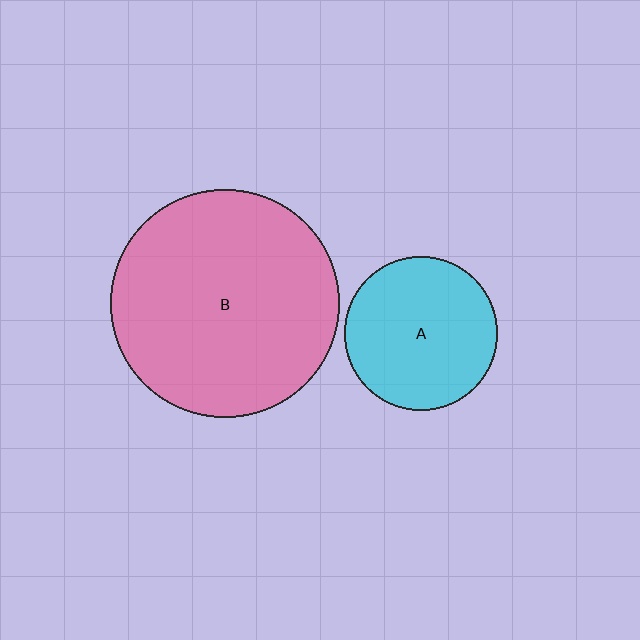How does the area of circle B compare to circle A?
Approximately 2.2 times.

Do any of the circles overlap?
No, none of the circles overlap.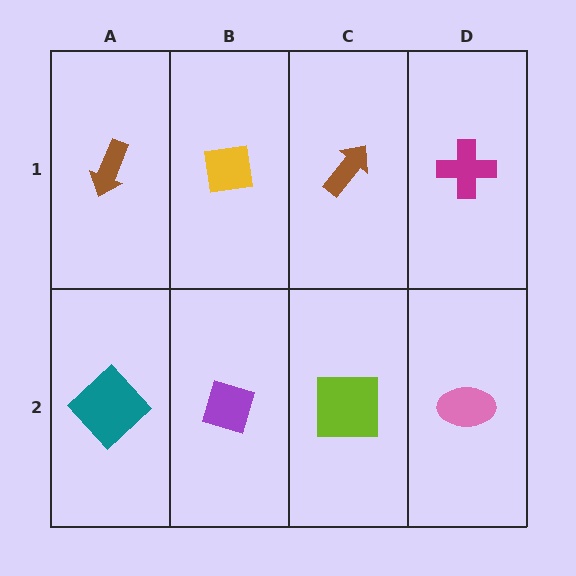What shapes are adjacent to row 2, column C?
A brown arrow (row 1, column C), a purple diamond (row 2, column B), a pink ellipse (row 2, column D).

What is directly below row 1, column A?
A teal diamond.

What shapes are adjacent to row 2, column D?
A magenta cross (row 1, column D), a lime square (row 2, column C).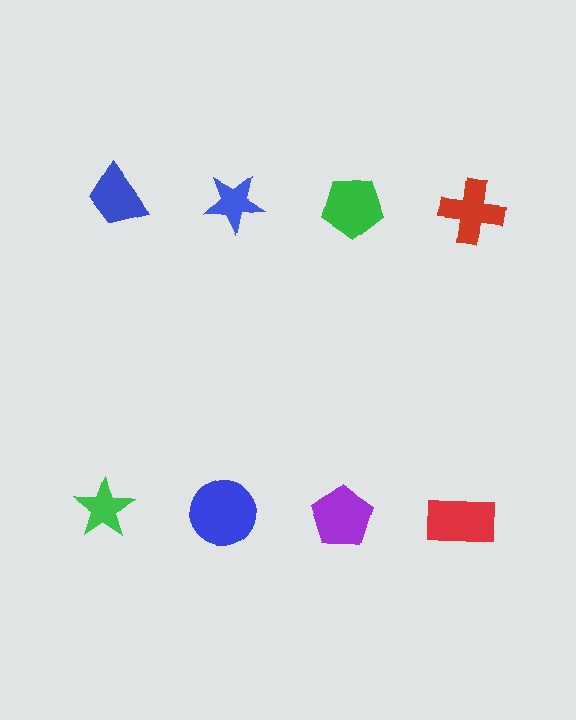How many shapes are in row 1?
4 shapes.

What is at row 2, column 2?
A blue circle.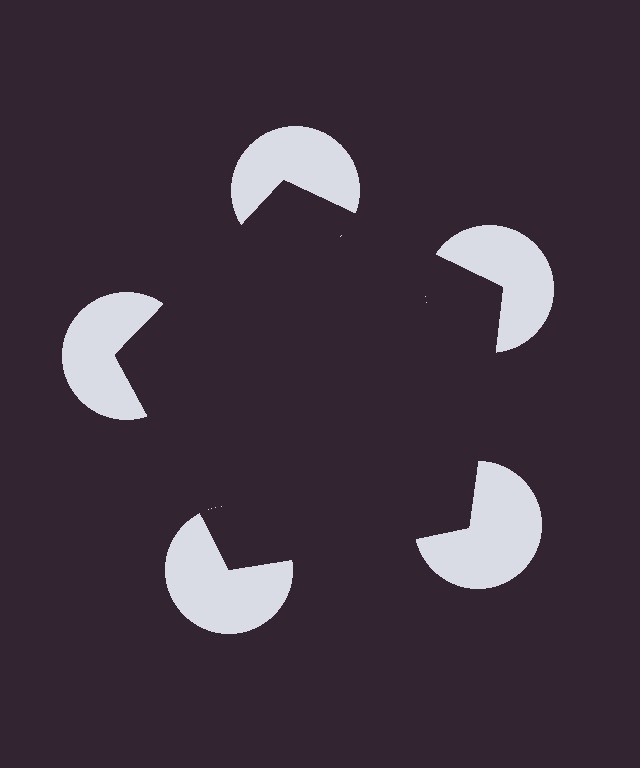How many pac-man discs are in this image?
There are 5 — one at each vertex of the illusory pentagon.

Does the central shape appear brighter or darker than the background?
It typically appears slightly darker than the background, even though no actual brightness change is drawn.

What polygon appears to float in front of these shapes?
An illusory pentagon — its edges are inferred from the aligned wedge cuts in the pac-man discs, not physically drawn.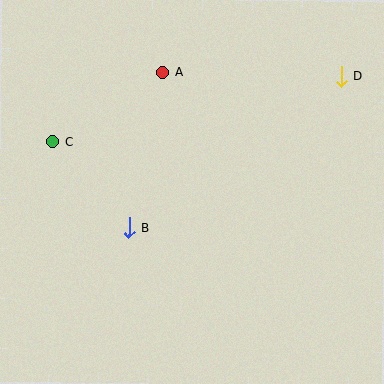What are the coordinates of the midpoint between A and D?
The midpoint between A and D is at (252, 74).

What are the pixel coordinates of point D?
Point D is at (342, 76).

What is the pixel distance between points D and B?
The distance between D and B is 262 pixels.